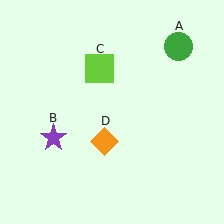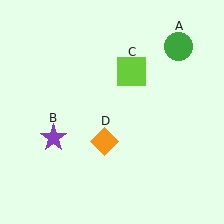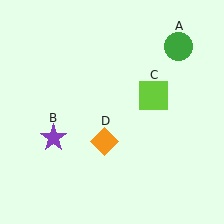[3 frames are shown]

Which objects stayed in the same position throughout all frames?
Green circle (object A) and purple star (object B) and orange diamond (object D) remained stationary.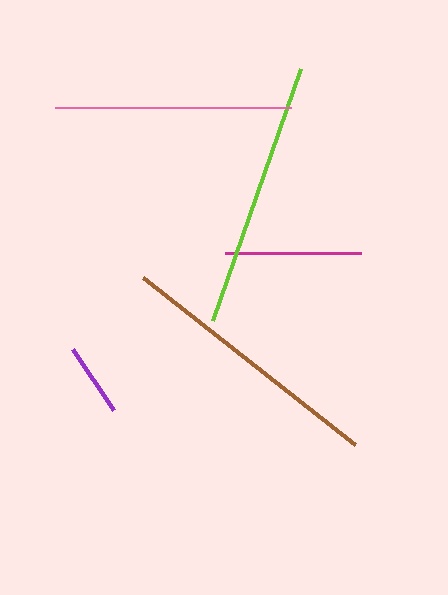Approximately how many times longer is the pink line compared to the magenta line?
The pink line is approximately 1.7 times the length of the magenta line.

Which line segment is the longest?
The brown line is the longest at approximately 270 pixels.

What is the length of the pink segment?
The pink segment is approximately 236 pixels long.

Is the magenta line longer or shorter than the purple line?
The magenta line is longer than the purple line.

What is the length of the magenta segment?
The magenta segment is approximately 136 pixels long.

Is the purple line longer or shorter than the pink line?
The pink line is longer than the purple line.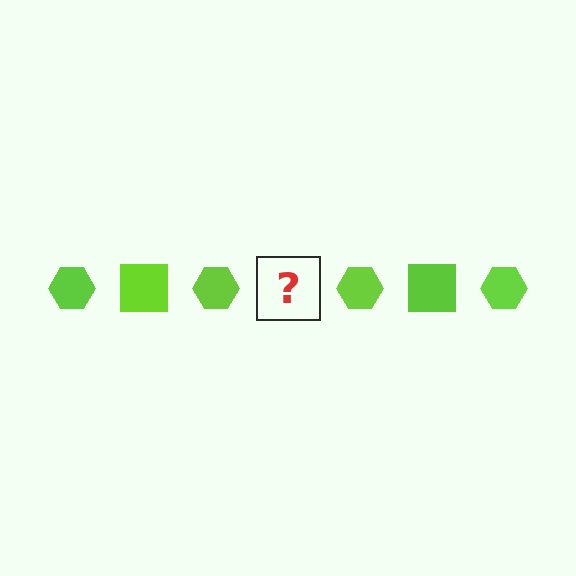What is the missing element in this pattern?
The missing element is a lime square.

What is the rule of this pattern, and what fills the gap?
The rule is that the pattern cycles through hexagon, square shapes in lime. The gap should be filled with a lime square.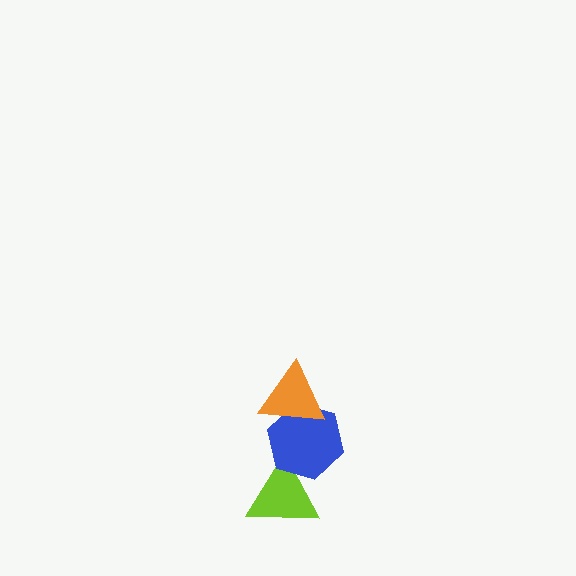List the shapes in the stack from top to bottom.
From top to bottom: the orange triangle, the blue hexagon, the lime triangle.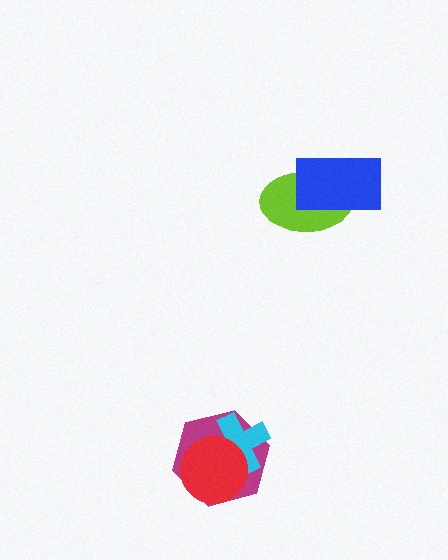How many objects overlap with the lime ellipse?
1 object overlaps with the lime ellipse.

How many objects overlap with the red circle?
2 objects overlap with the red circle.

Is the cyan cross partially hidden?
Yes, it is partially covered by another shape.